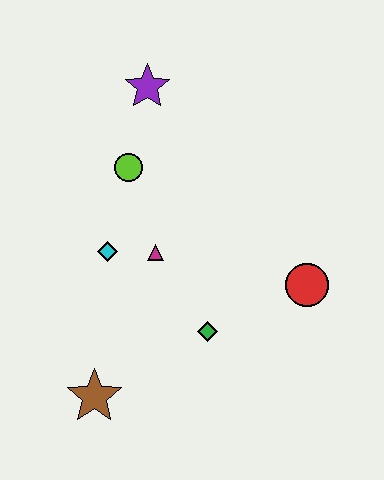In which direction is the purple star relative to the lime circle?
The purple star is above the lime circle.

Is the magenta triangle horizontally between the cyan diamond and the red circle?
Yes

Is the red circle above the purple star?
No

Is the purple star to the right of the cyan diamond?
Yes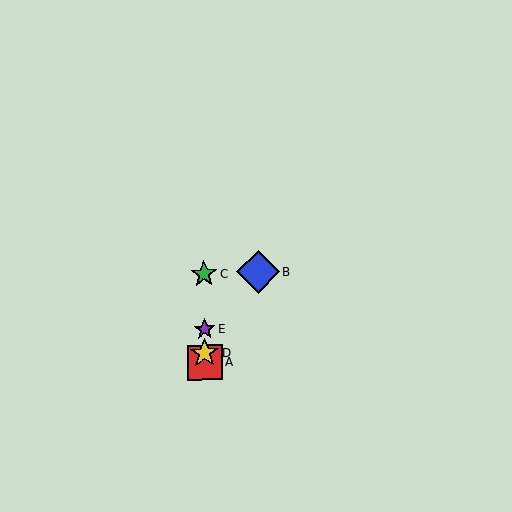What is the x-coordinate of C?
Object C is at x≈204.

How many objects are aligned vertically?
4 objects (A, C, D, E) are aligned vertically.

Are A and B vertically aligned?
No, A is at x≈205 and B is at x≈258.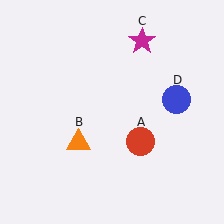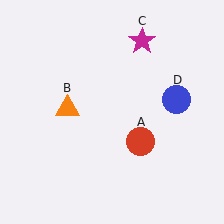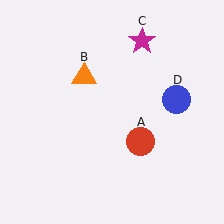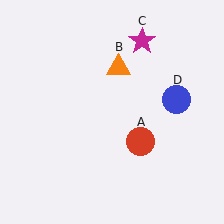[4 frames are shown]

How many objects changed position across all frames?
1 object changed position: orange triangle (object B).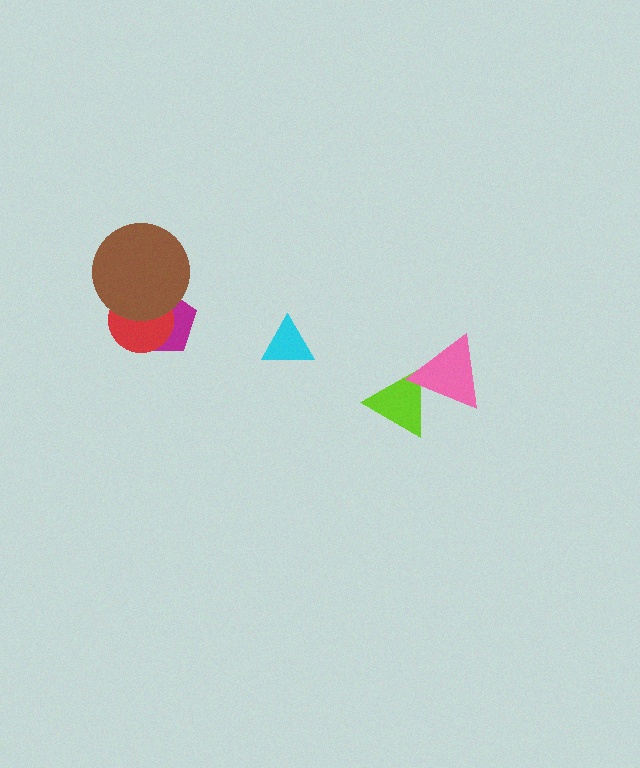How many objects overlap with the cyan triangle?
0 objects overlap with the cyan triangle.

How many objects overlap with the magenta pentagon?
2 objects overlap with the magenta pentagon.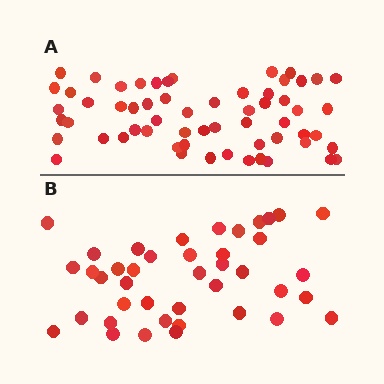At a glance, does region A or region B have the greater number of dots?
Region A (the top region) has more dots.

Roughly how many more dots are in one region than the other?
Region A has approximately 20 more dots than region B.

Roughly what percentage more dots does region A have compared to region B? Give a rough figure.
About 45% more.